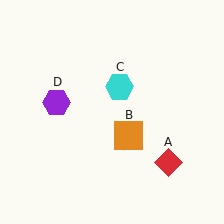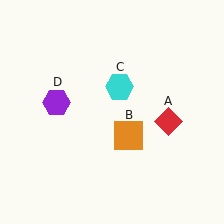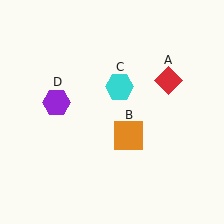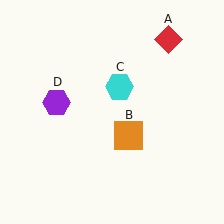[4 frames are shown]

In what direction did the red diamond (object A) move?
The red diamond (object A) moved up.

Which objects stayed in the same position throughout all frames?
Orange square (object B) and cyan hexagon (object C) and purple hexagon (object D) remained stationary.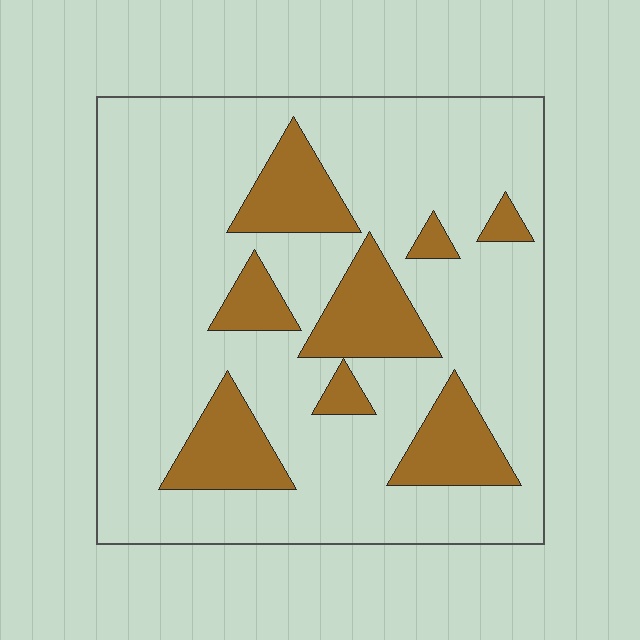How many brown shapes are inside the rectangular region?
8.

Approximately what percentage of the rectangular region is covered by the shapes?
Approximately 20%.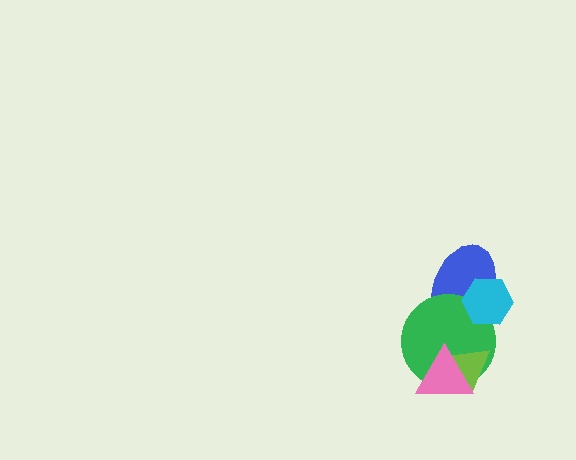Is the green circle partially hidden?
Yes, it is partially covered by another shape.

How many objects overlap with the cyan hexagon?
2 objects overlap with the cyan hexagon.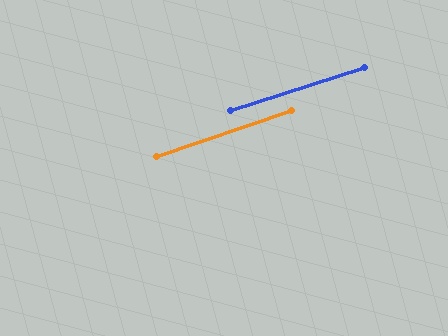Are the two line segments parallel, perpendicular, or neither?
Parallel — their directions differ by only 1.2°.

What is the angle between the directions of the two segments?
Approximately 1 degree.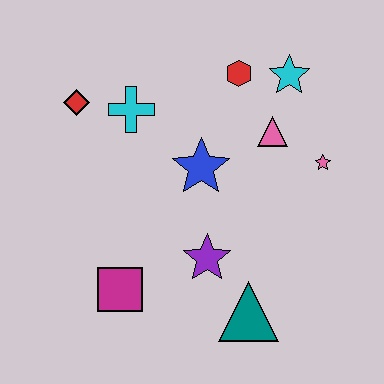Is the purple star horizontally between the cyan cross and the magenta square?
No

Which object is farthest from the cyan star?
The magenta square is farthest from the cyan star.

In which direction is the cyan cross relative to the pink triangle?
The cyan cross is to the left of the pink triangle.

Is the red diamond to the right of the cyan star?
No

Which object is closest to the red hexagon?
The cyan star is closest to the red hexagon.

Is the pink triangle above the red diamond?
No